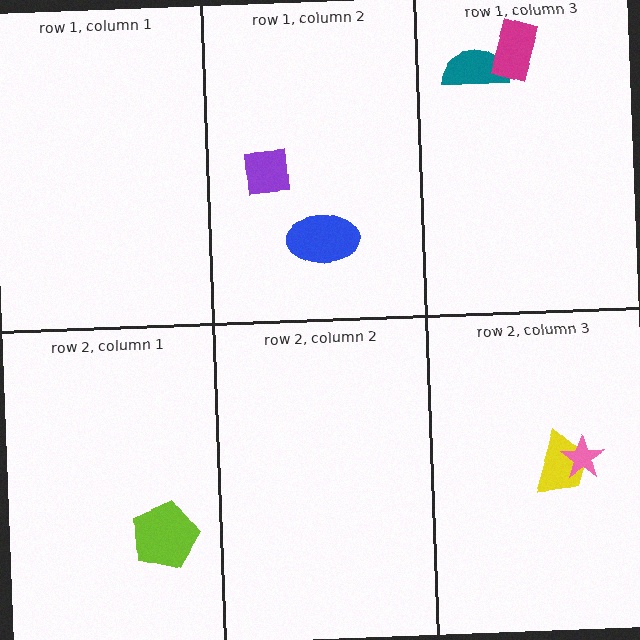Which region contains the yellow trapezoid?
The row 2, column 3 region.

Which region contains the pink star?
The row 2, column 3 region.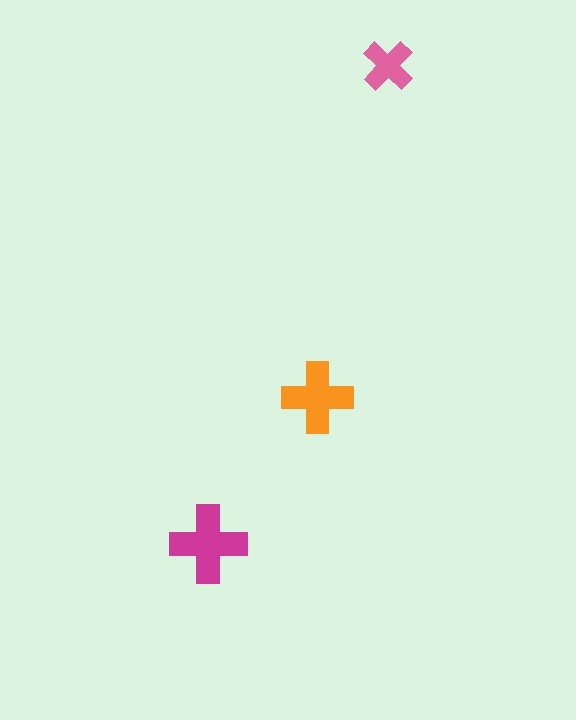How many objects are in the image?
There are 3 objects in the image.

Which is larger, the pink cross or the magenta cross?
The magenta one.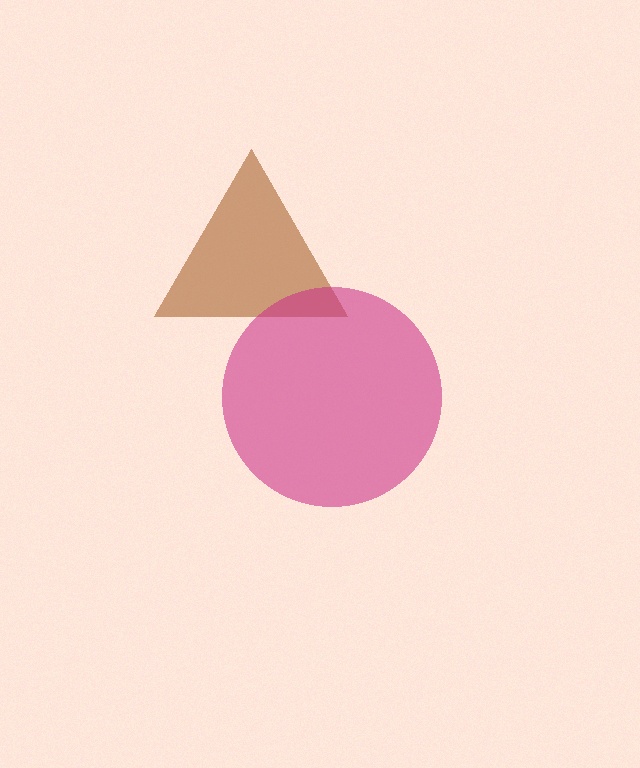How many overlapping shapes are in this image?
There are 2 overlapping shapes in the image.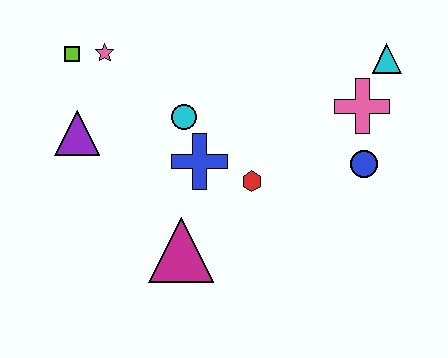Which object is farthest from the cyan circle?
The cyan triangle is farthest from the cyan circle.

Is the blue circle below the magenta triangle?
No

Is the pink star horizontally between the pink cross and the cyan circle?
No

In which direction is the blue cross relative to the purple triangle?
The blue cross is to the right of the purple triangle.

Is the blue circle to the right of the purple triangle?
Yes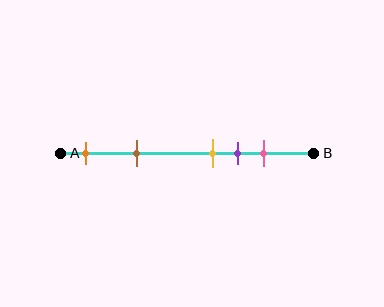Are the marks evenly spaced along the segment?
No, the marks are not evenly spaced.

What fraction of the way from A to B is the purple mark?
The purple mark is approximately 70% (0.7) of the way from A to B.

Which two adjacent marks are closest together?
The yellow and purple marks are the closest adjacent pair.